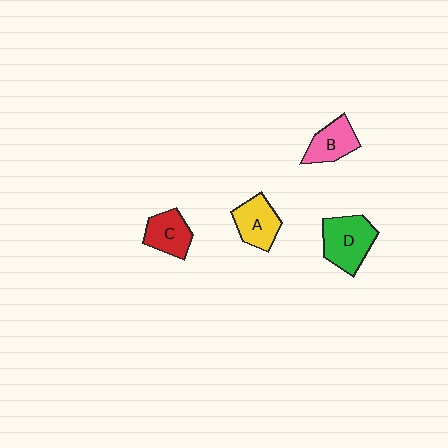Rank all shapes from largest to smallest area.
From largest to smallest: D (green), A (yellow), B (pink), C (red).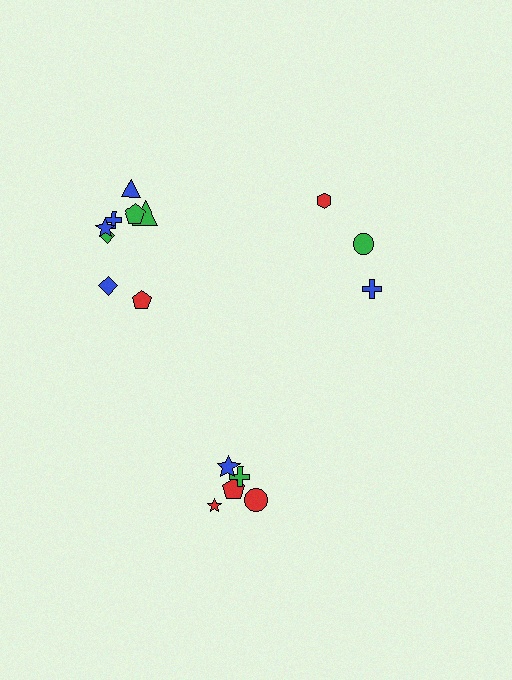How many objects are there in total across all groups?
There are 16 objects.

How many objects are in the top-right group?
There are 3 objects.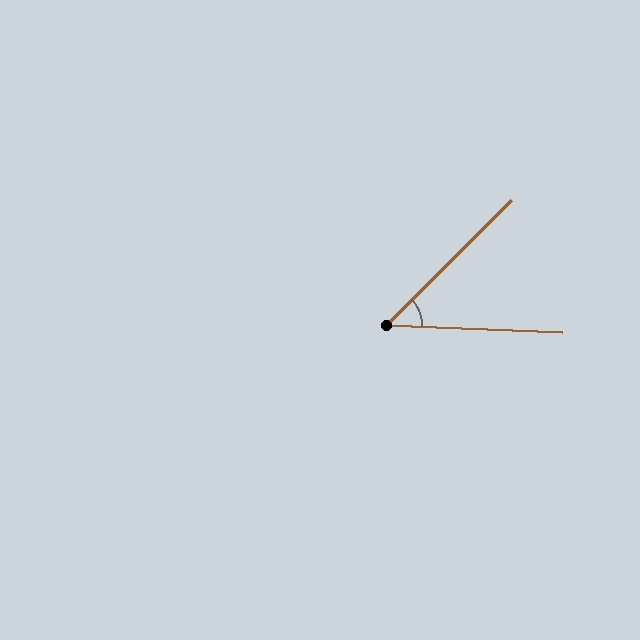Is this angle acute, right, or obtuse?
It is acute.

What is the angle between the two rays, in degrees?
Approximately 47 degrees.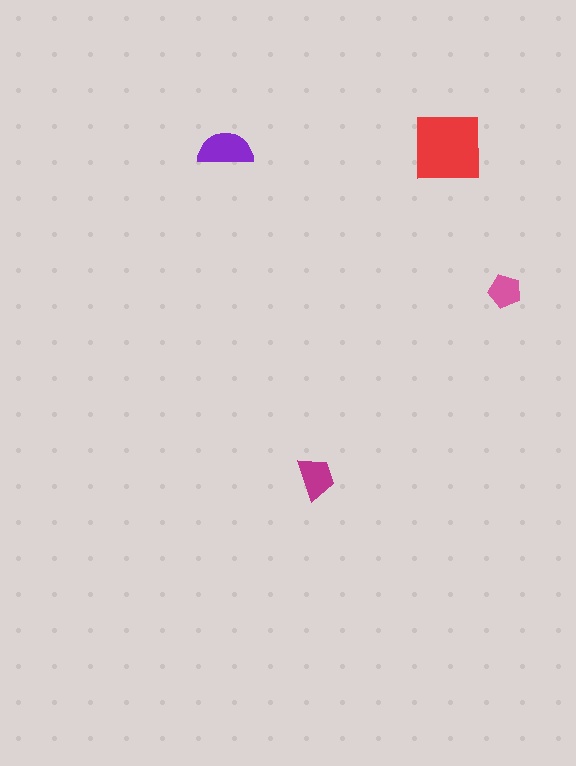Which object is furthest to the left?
The purple semicircle is leftmost.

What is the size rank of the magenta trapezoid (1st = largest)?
3rd.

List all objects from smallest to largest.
The pink pentagon, the magenta trapezoid, the purple semicircle, the red square.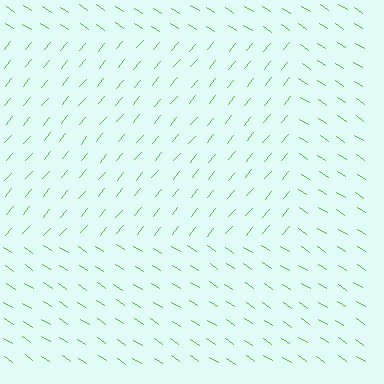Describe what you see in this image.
The image is filled with small lime line segments. A rectangle region in the image has lines oriented differently from the surrounding lines, creating a visible texture boundary.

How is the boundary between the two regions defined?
The boundary is defined purely by a change in line orientation (approximately 84 degrees difference). All lines are the same color and thickness.